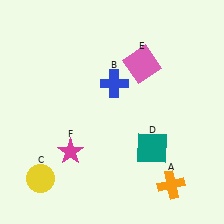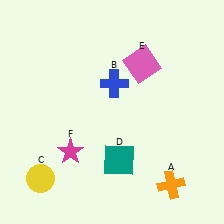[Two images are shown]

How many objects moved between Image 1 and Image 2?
1 object moved between the two images.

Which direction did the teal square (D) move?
The teal square (D) moved left.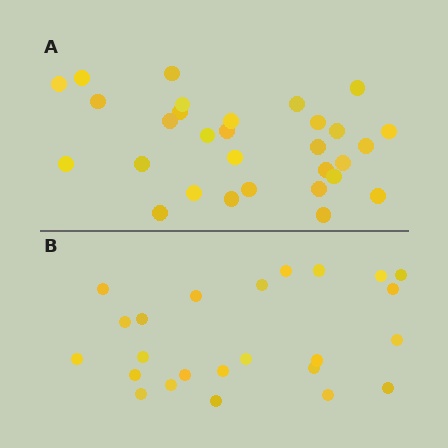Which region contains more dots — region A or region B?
Region A (the top region) has more dots.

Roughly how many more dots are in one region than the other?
Region A has about 6 more dots than region B.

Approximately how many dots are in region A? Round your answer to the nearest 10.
About 30 dots.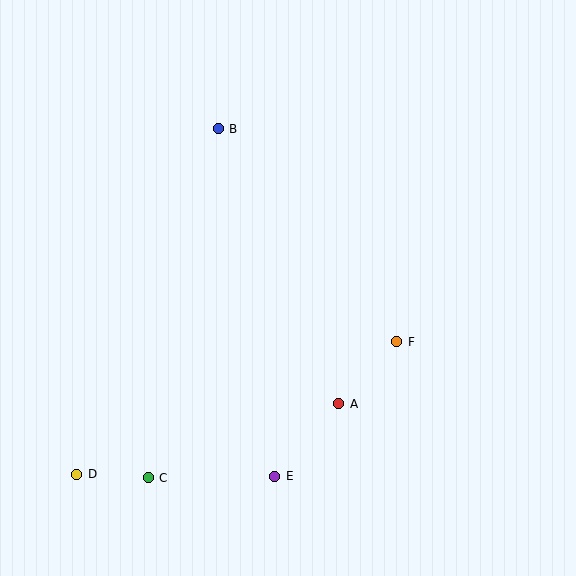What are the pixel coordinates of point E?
Point E is at (275, 476).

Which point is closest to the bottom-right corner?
Point A is closest to the bottom-right corner.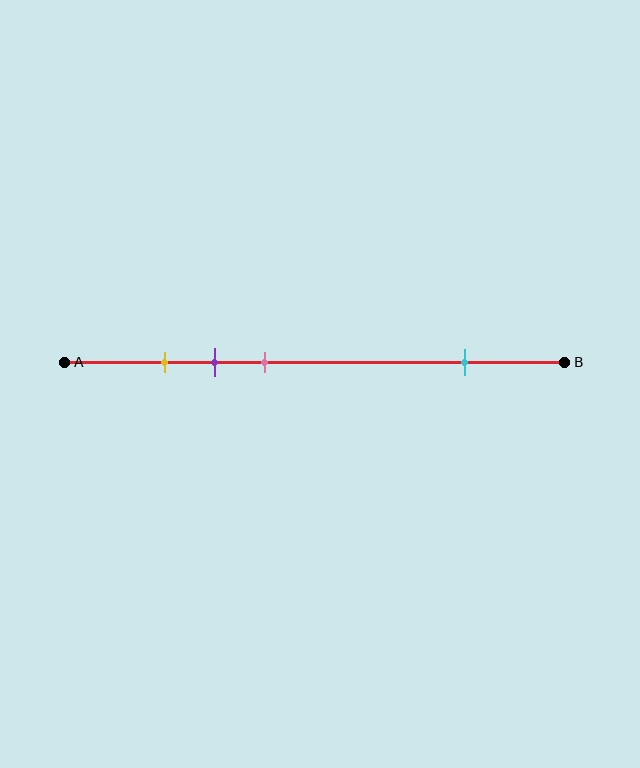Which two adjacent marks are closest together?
The yellow and purple marks are the closest adjacent pair.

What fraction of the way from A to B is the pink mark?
The pink mark is approximately 40% (0.4) of the way from A to B.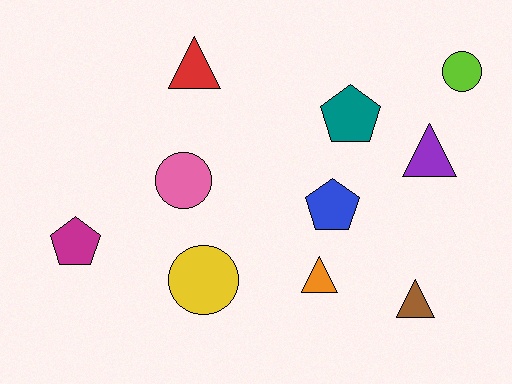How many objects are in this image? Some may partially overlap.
There are 10 objects.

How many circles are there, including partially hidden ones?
There are 3 circles.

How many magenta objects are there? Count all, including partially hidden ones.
There is 1 magenta object.